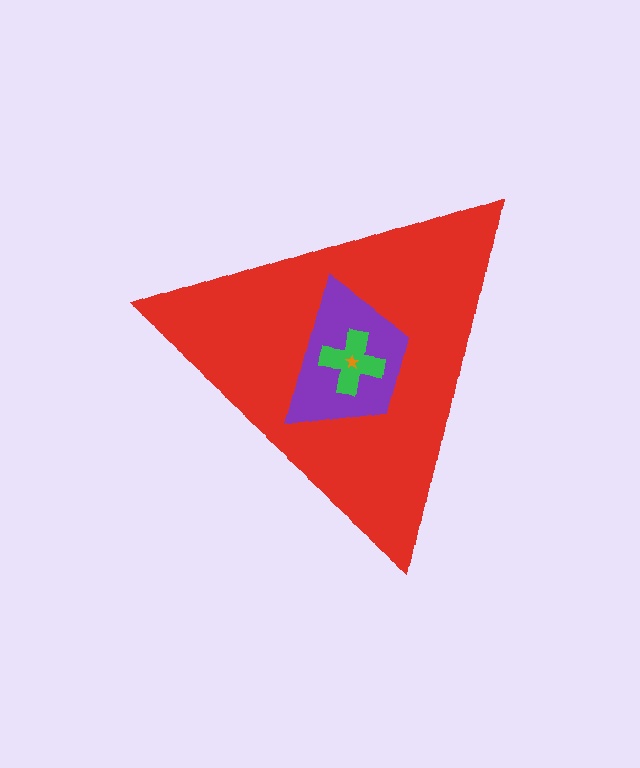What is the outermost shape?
The red triangle.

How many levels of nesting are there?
4.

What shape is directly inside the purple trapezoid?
The green cross.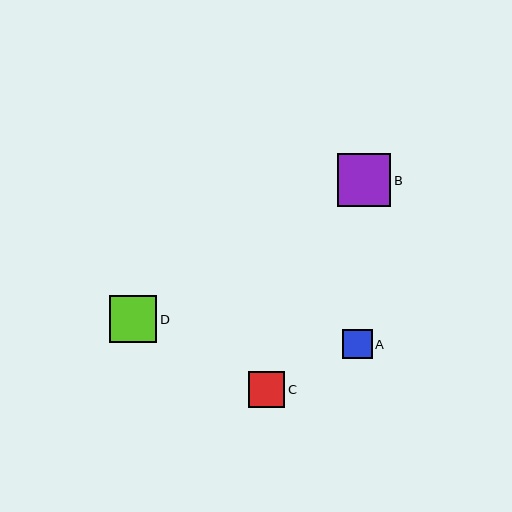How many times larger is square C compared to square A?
Square C is approximately 1.2 times the size of square A.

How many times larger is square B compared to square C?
Square B is approximately 1.5 times the size of square C.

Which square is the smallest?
Square A is the smallest with a size of approximately 29 pixels.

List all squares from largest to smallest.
From largest to smallest: B, D, C, A.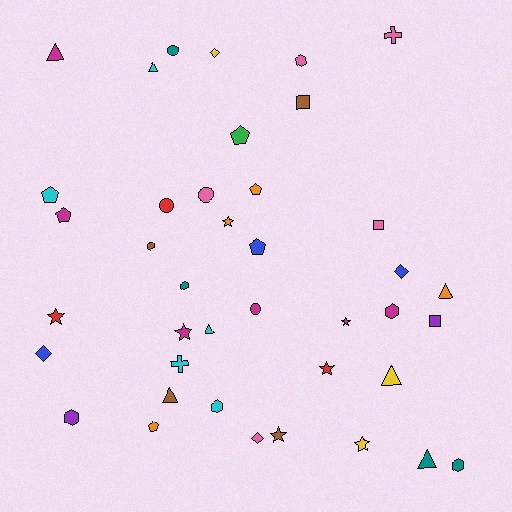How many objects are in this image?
There are 40 objects.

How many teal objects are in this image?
There are 4 teal objects.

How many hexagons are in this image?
There are 7 hexagons.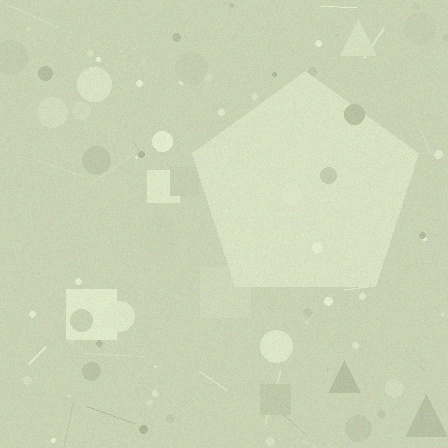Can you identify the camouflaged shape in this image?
The camouflaged shape is a pentagon.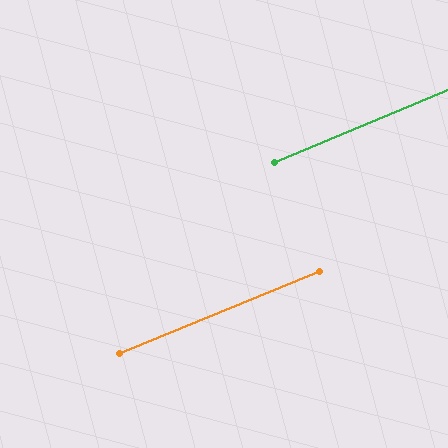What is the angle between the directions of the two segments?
Approximately 0 degrees.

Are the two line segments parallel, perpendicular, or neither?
Parallel — their directions differ by only 0.4°.